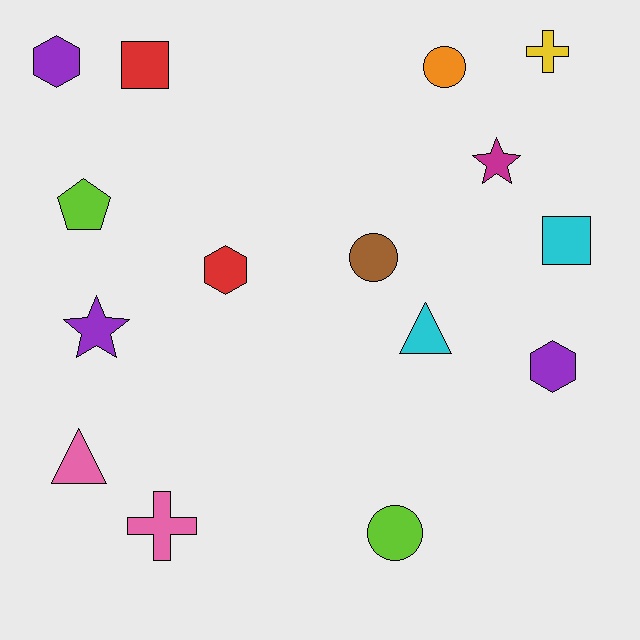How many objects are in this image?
There are 15 objects.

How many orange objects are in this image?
There is 1 orange object.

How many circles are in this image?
There are 3 circles.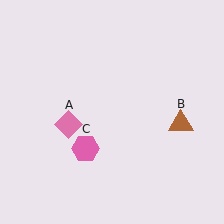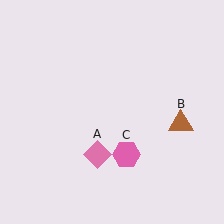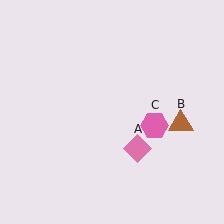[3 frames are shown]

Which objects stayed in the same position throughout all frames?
Brown triangle (object B) remained stationary.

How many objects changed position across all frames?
2 objects changed position: pink diamond (object A), pink hexagon (object C).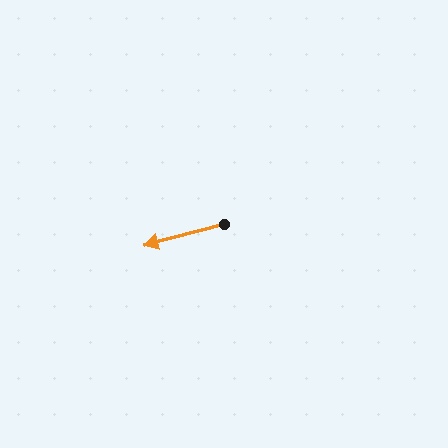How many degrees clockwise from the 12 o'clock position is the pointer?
Approximately 255 degrees.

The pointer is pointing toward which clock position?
Roughly 9 o'clock.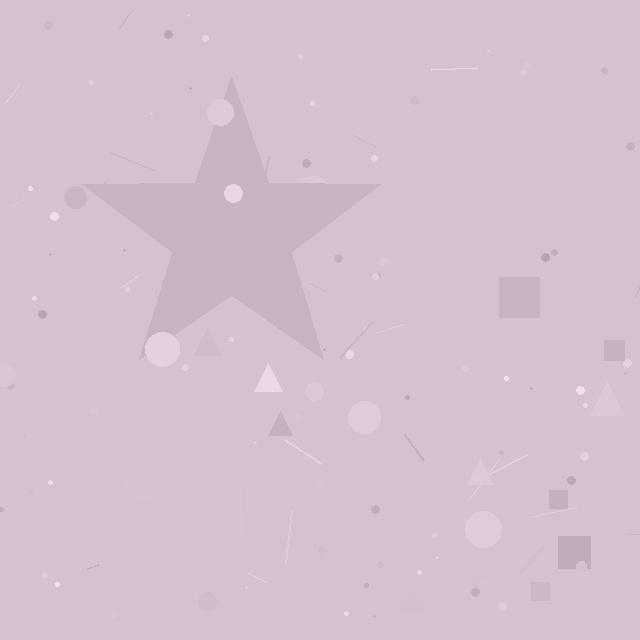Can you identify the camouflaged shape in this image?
The camouflaged shape is a star.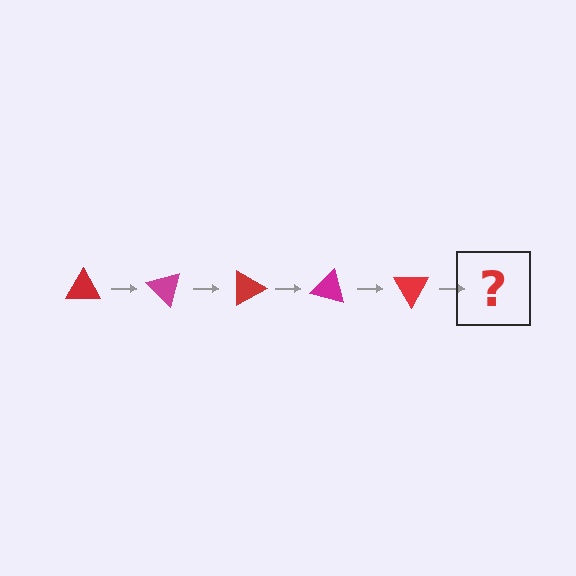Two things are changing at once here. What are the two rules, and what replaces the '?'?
The two rules are that it rotates 45 degrees each step and the color cycles through red and magenta. The '?' should be a magenta triangle, rotated 225 degrees from the start.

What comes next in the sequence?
The next element should be a magenta triangle, rotated 225 degrees from the start.